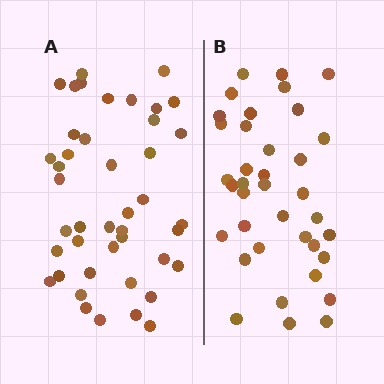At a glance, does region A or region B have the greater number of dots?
Region A (the left region) has more dots.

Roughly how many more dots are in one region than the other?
Region A has about 6 more dots than region B.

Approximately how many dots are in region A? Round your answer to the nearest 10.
About 40 dots. (The exact count is 43, which rounds to 40.)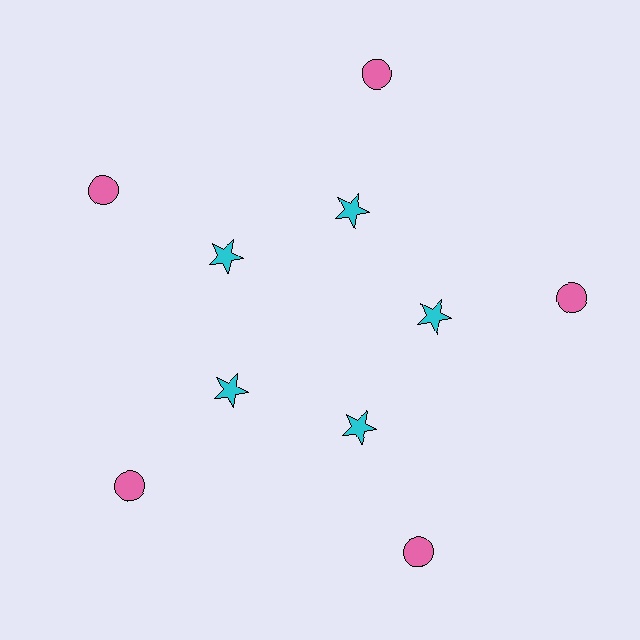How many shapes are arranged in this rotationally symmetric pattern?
There are 10 shapes, arranged in 5 groups of 2.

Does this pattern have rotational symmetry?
Yes, this pattern has 5-fold rotational symmetry. It looks the same after rotating 72 degrees around the center.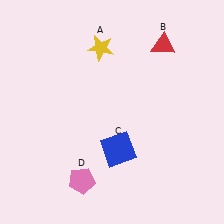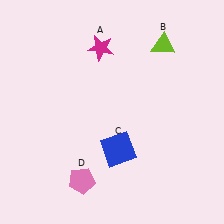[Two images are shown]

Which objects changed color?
A changed from yellow to magenta. B changed from red to lime.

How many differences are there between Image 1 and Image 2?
There are 2 differences between the two images.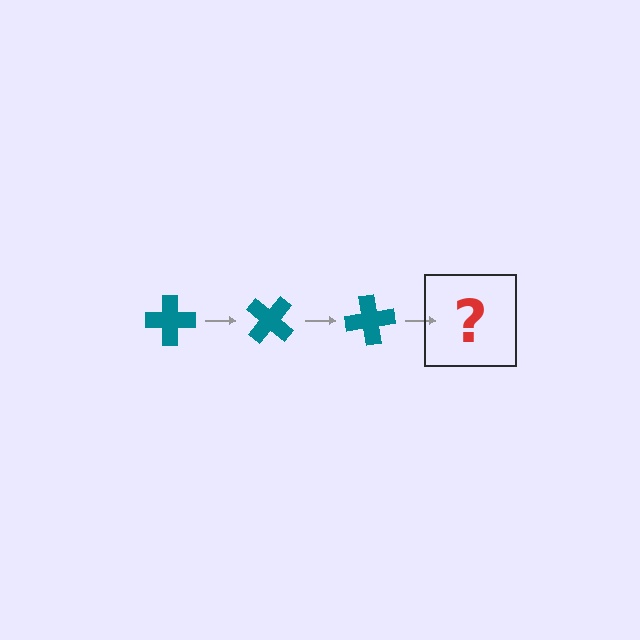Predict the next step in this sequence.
The next step is a teal cross rotated 120 degrees.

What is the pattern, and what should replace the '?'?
The pattern is that the cross rotates 40 degrees each step. The '?' should be a teal cross rotated 120 degrees.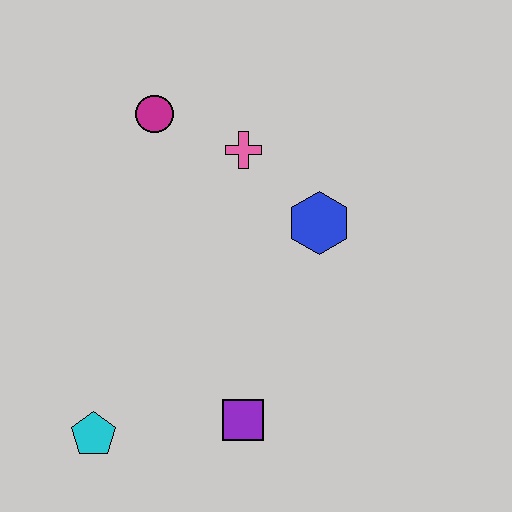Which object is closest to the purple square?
The cyan pentagon is closest to the purple square.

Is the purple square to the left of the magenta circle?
No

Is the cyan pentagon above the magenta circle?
No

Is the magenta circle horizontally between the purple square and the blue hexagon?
No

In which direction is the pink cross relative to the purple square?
The pink cross is above the purple square.